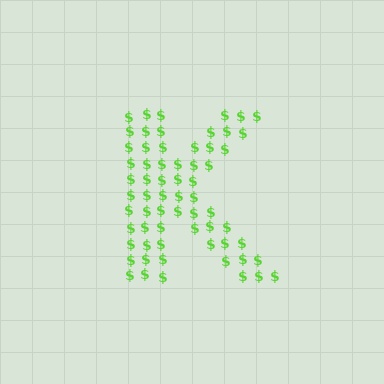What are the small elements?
The small elements are dollar signs.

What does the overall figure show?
The overall figure shows the letter K.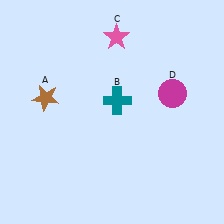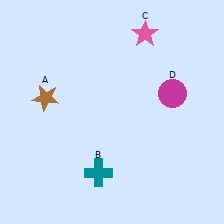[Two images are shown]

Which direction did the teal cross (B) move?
The teal cross (B) moved down.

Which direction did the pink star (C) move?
The pink star (C) moved right.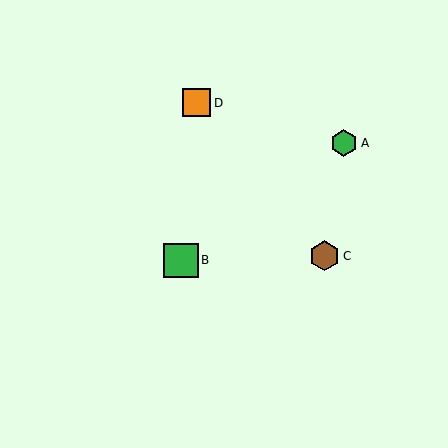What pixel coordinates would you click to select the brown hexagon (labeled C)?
Click at (325, 256) to select the brown hexagon C.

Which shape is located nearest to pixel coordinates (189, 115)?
The orange square (labeled D) at (197, 103) is nearest to that location.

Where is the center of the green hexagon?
The center of the green hexagon is at (344, 143).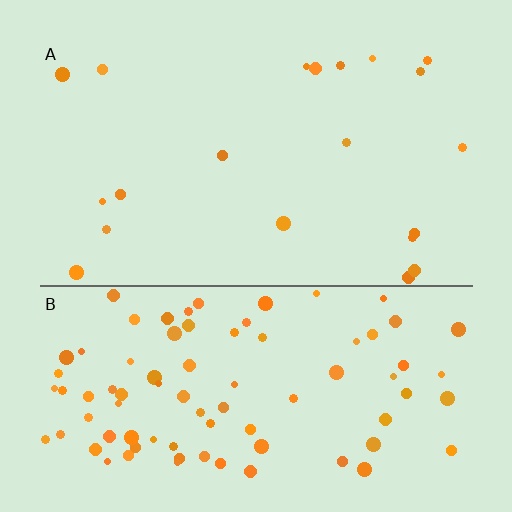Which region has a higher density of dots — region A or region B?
B (the bottom).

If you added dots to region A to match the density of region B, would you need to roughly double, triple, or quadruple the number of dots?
Approximately quadruple.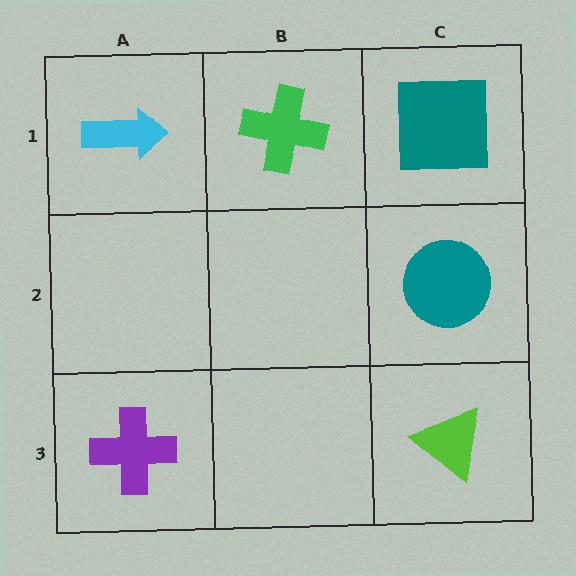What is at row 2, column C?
A teal circle.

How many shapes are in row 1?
3 shapes.